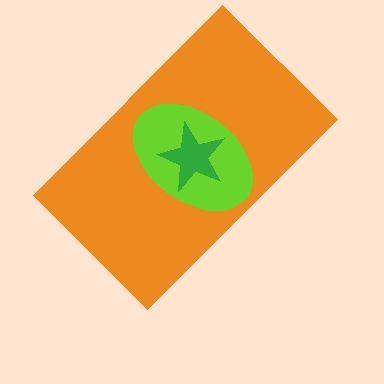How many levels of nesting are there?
3.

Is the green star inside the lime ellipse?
Yes.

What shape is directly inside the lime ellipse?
The green star.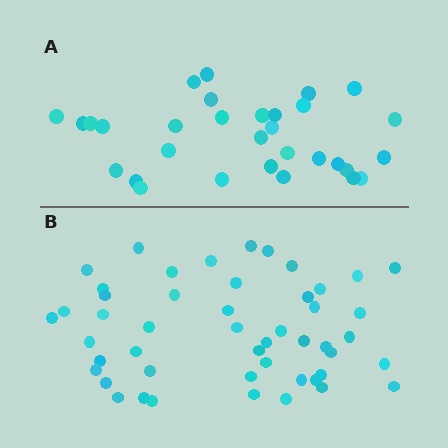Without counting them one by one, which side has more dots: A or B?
Region B (the bottom region) has more dots.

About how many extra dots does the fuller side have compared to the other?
Region B has approximately 20 more dots than region A.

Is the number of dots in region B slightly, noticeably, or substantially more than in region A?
Region B has substantially more. The ratio is roughly 1.6 to 1.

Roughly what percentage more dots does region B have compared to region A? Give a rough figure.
About 60% more.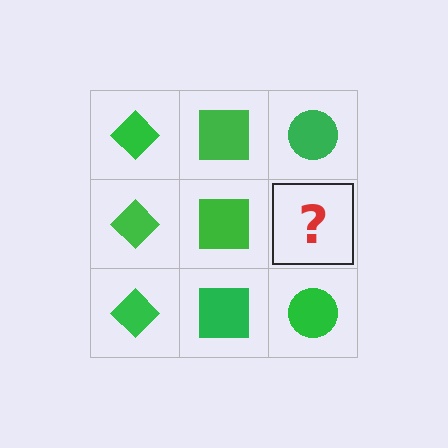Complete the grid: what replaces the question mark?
The question mark should be replaced with a green circle.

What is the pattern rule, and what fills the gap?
The rule is that each column has a consistent shape. The gap should be filled with a green circle.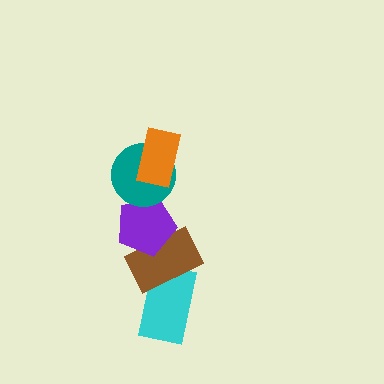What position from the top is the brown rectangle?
The brown rectangle is 4th from the top.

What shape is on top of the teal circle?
The orange rectangle is on top of the teal circle.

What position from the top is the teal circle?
The teal circle is 2nd from the top.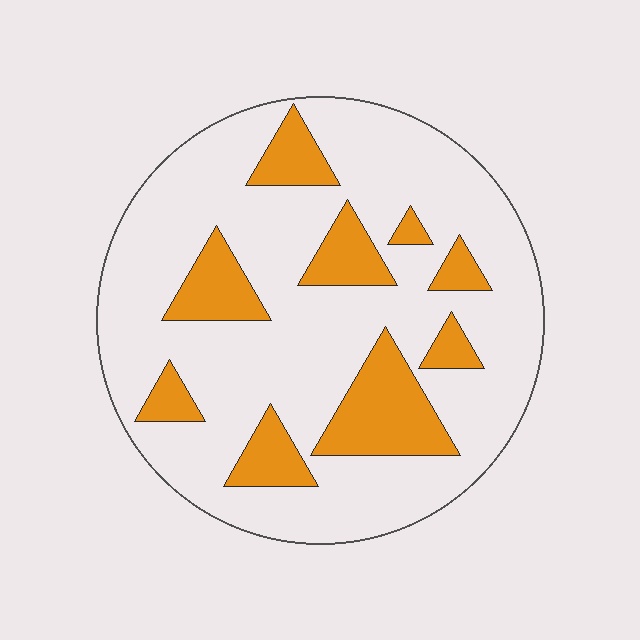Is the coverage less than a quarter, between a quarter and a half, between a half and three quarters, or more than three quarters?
Less than a quarter.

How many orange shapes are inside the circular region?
9.